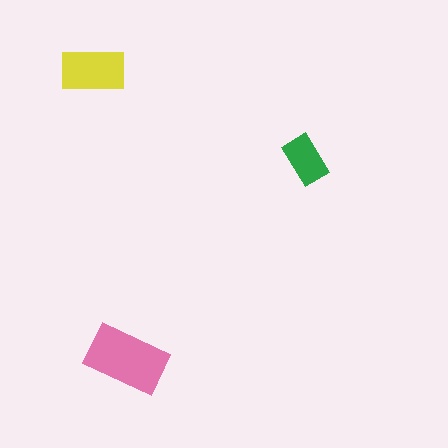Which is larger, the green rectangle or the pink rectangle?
The pink one.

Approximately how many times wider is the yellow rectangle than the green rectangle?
About 1.5 times wider.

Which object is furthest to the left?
The yellow rectangle is leftmost.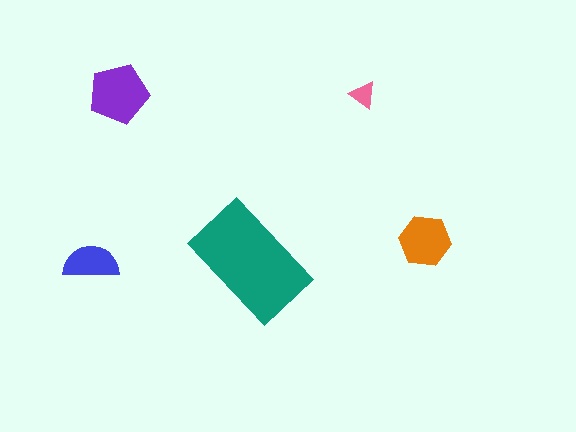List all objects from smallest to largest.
The pink triangle, the blue semicircle, the orange hexagon, the purple pentagon, the teal rectangle.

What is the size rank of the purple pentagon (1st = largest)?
2nd.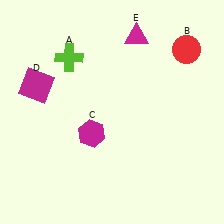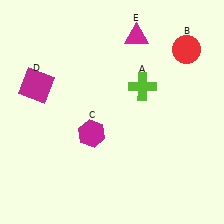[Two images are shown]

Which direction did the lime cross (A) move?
The lime cross (A) moved right.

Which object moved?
The lime cross (A) moved right.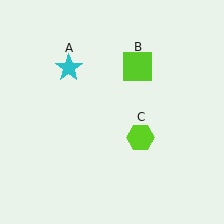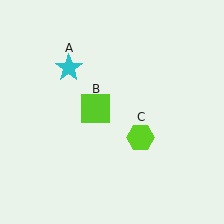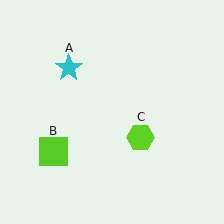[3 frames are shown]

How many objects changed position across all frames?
1 object changed position: lime square (object B).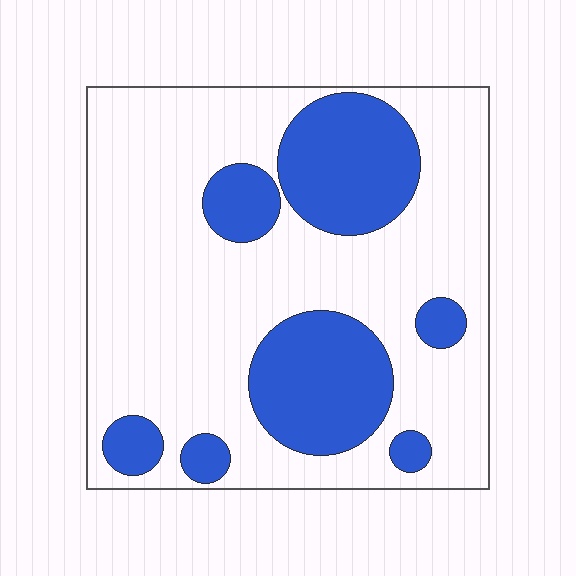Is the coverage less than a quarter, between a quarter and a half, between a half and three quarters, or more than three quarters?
Between a quarter and a half.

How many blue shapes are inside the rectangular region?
7.